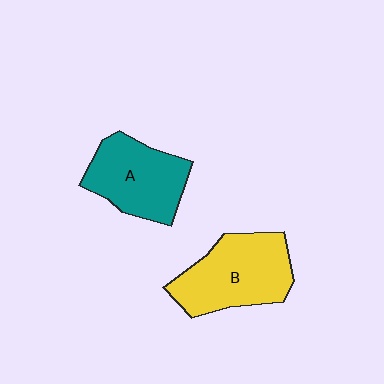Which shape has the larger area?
Shape B (yellow).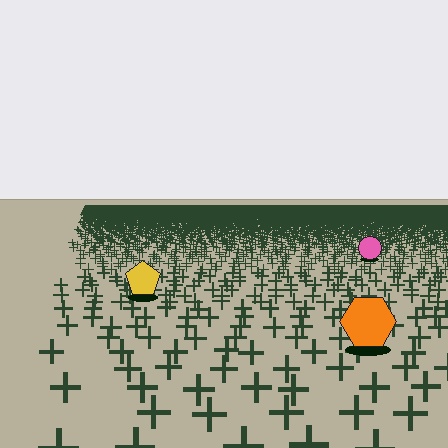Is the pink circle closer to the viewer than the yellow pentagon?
No. The yellow pentagon is closer — you can tell from the texture gradient: the ground texture is coarser near it.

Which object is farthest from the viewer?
The pink circle is farthest from the viewer. It appears smaller and the ground texture around it is denser.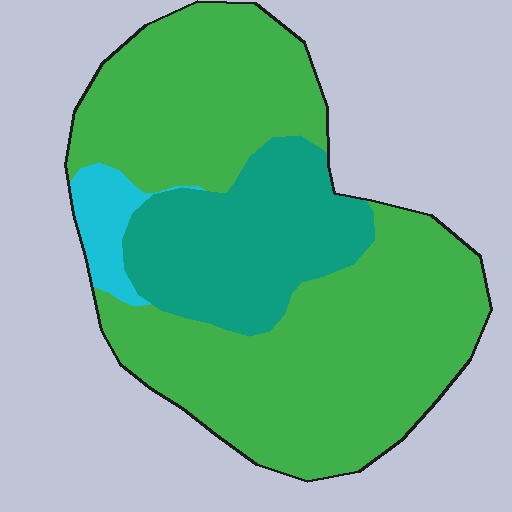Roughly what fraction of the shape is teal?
Teal takes up about one quarter (1/4) of the shape.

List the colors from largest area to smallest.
From largest to smallest: green, teal, cyan.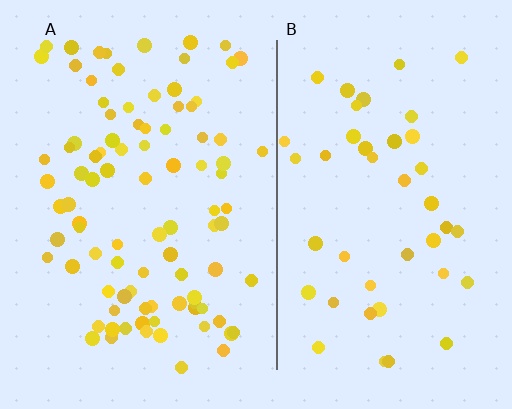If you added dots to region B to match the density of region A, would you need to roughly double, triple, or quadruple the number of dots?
Approximately double.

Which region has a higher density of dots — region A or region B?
A (the left).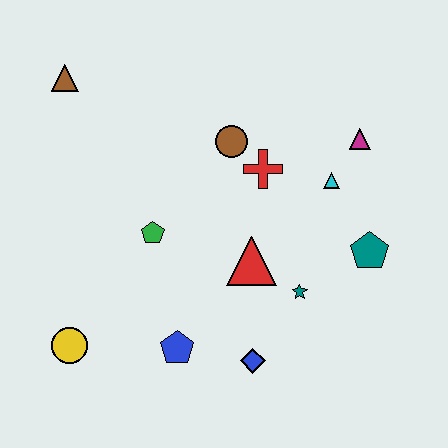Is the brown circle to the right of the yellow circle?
Yes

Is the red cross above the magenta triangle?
No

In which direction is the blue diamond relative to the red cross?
The blue diamond is below the red cross.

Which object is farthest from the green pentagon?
The magenta triangle is farthest from the green pentagon.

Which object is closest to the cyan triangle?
The magenta triangle is closest to the cyan triangle.